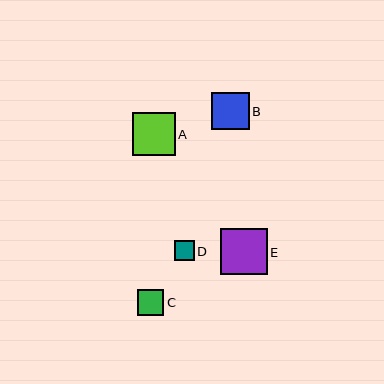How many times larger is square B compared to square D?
Square B is approximately 1.9 times the size of square D.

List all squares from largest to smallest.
From largest to smallest: E, A, B, C, D.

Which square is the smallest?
Square D is the smallest with a size of approximately 20 pixels.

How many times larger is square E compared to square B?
Square E is approximately 1.2 times the size of square B.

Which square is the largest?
Square E is the largest with a size of approximately 46 pixels.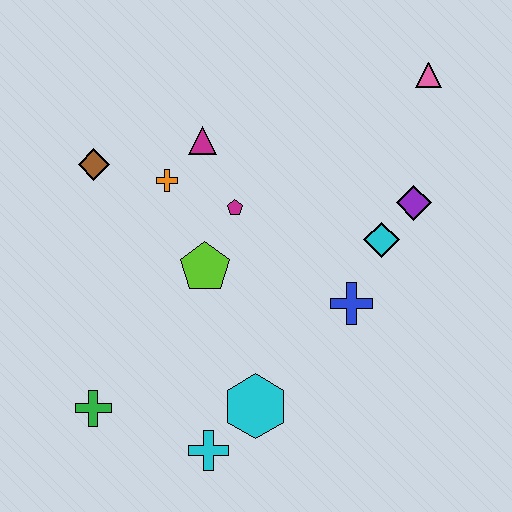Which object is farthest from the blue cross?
The brown diamond is farthest from the blue cross.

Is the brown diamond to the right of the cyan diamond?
No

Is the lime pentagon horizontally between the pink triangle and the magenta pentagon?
No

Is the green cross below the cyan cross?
No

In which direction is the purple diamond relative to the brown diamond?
The purple diamond is to the right of the brown diamond.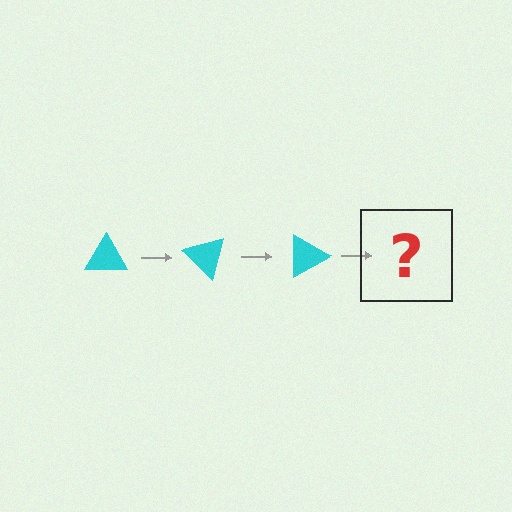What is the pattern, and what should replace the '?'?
The pattern is that the triangle rotates 45 degrees each step. The '?' should be a cyan triangle rotated 135 degrees.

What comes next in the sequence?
The next element should be a cyan triangle rotated 135 degrees.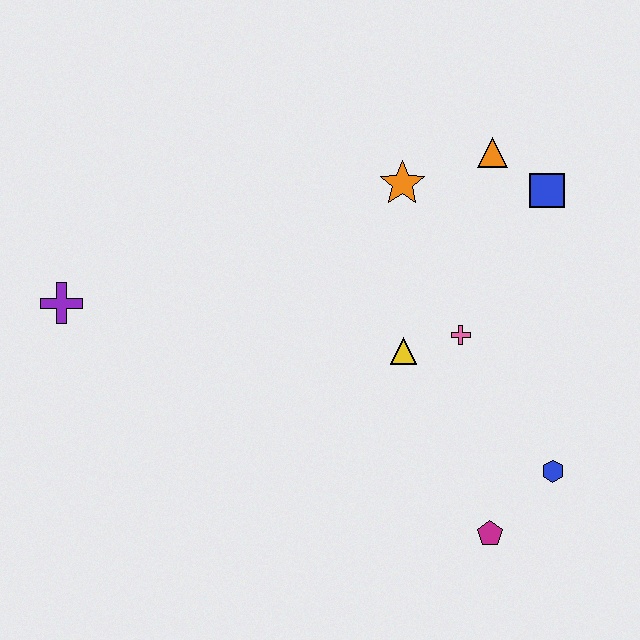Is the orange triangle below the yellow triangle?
No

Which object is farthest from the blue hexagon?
The purple cross is farthest from the blue hexagon.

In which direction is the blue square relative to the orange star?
The blue square is to the right of the orange star.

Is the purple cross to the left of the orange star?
Yes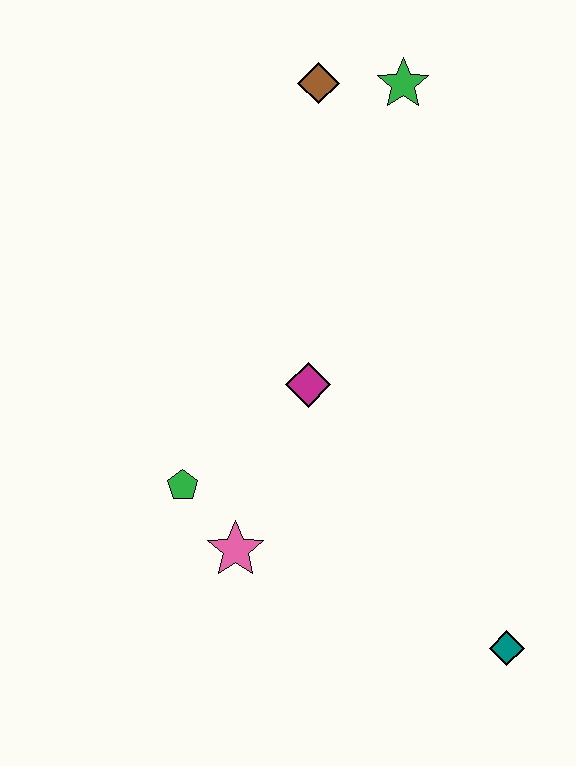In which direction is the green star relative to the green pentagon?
The green star is above the green pentagon.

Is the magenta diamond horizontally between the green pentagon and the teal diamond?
Yes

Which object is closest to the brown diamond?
The green star is closest to the brown diamond.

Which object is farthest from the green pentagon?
The green star is farthest from the green pentagon.